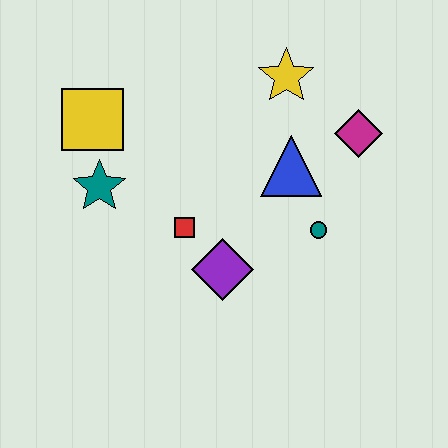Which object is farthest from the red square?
The magenta diamond is farthest from the red square.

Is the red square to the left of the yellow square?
No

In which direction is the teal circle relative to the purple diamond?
The teal circle is to the right of the purple diamond.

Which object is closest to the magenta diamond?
The blue triangle is closest to the magenta diamond.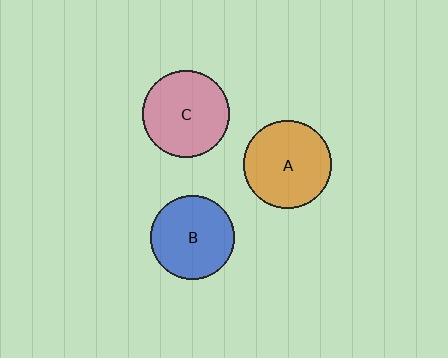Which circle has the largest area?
Circle A (orange).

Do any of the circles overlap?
No, none of the circles overlap.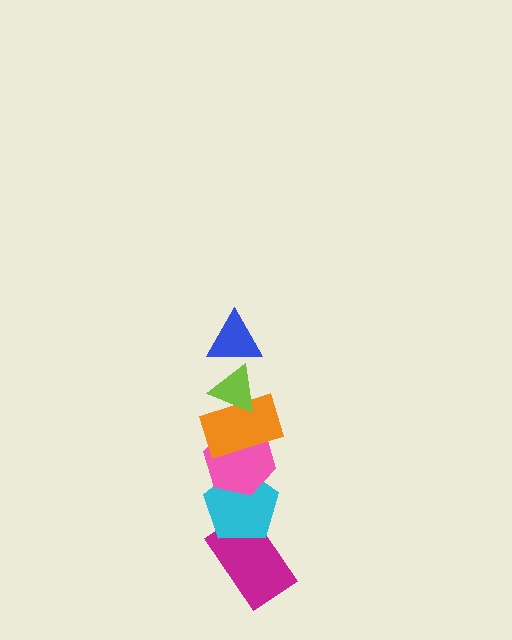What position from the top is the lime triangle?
The lime triangle is 2nd from the top.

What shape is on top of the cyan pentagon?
The pink hexagon is on top of the cyan pentagon.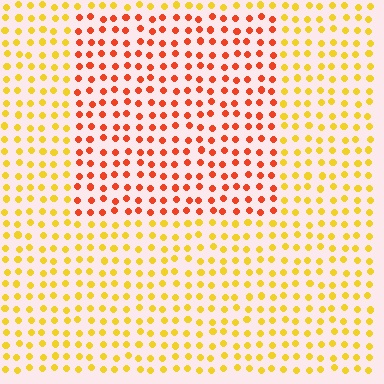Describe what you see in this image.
The image is filled with small yellow elements in a uniform arrangement. A rectangle-shaped region is visible where the elements are tinted to a slightly different hue, forming a subtle color boundary.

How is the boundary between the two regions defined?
The boundary is defined purely by a slight shift in hue (about 43 degrees). Spacing, size, and orientation are identical on both sides.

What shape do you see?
I see a rectangle.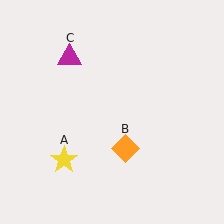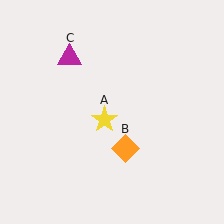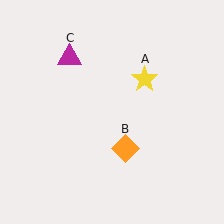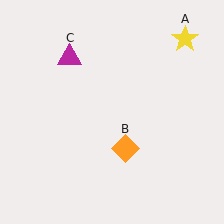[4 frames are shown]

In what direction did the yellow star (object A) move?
The yellow star (object A) moved up and to the right.